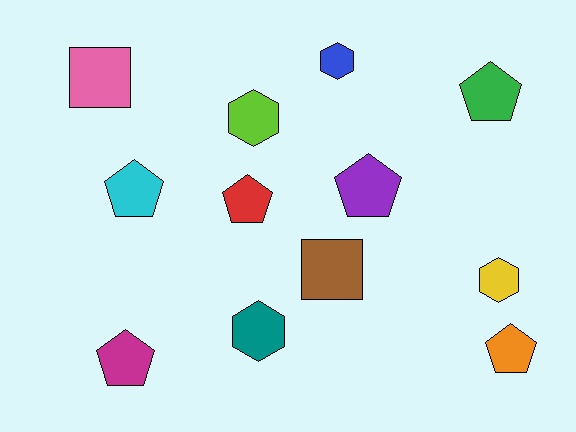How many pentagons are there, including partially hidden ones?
There are 6 pentagons.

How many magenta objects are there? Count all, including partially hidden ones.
There is 1 magenta object.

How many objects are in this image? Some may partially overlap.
There are 12 objects.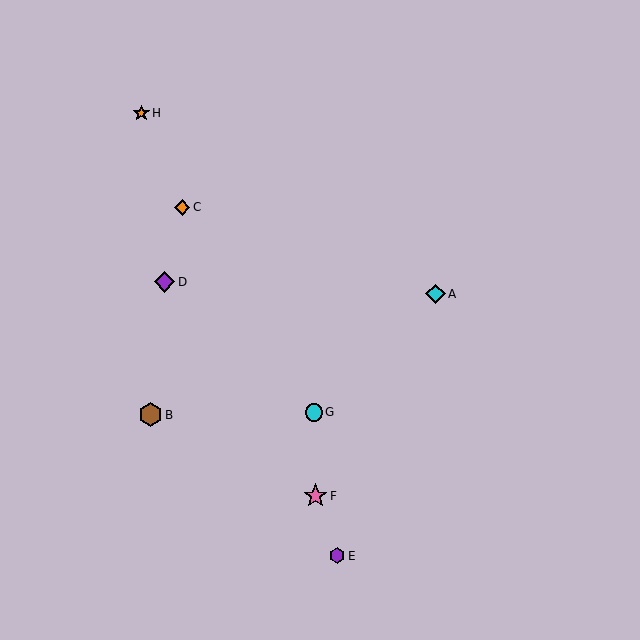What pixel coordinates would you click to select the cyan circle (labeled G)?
Click at (314, 412) to select the cyan circle G.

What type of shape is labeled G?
Shape G is a cyan circle.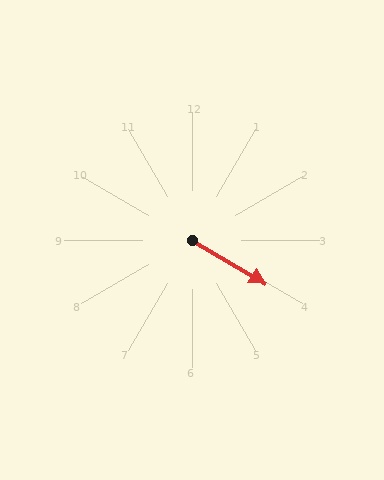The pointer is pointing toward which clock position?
Roughly 4 o'clock.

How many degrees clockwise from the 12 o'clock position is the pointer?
Approximately 120 degrees.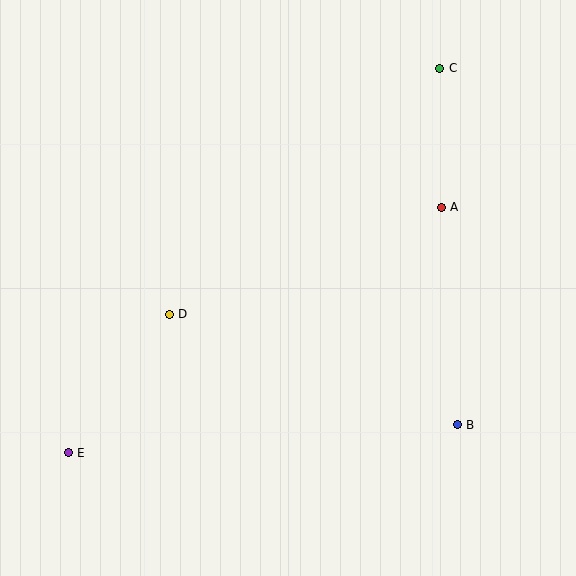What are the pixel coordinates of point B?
Point B is at (457, 425).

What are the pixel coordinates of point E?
Point E is at (68, 453).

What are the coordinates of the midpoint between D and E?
The midpoint between D and E is at (119, 384).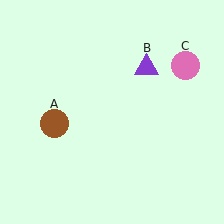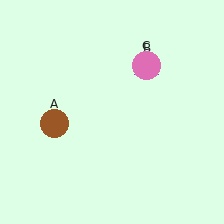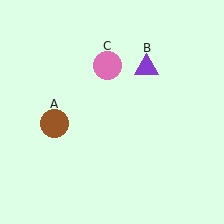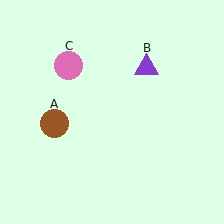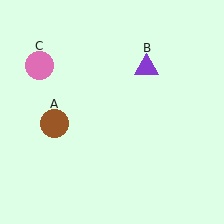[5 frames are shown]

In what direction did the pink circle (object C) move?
The pink circle (object C) moved left.